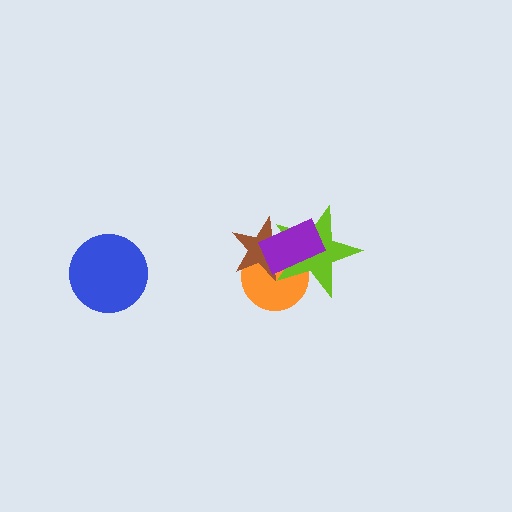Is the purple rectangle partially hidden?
No, no other shape covers it.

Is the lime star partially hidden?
Yes, it is partially covered by another shape.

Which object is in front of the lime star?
The purple rectangle is in front of the lime star.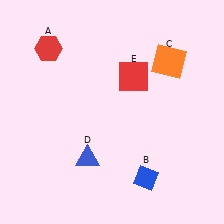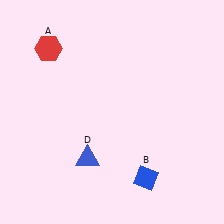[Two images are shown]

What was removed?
The red square (E), the orange square (C) were removed in Image 2.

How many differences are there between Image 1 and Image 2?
There are 2 differences between the two images.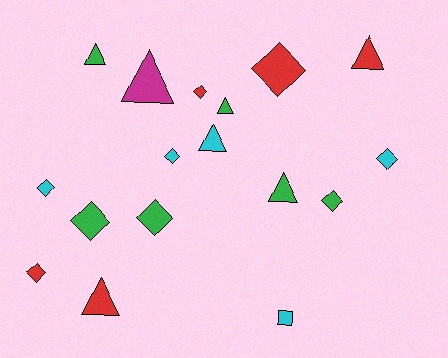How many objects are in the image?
There are 17 objects.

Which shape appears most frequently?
Diamond, with 9 objects.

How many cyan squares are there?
There is 1 cyan square.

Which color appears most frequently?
Green, with 6 objects.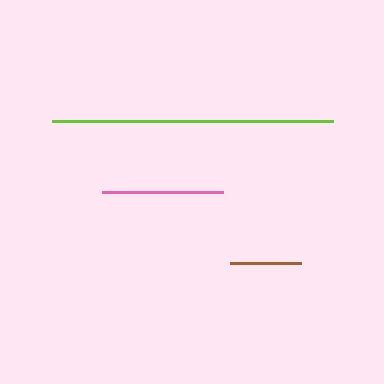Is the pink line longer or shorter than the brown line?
The pink line is longer than the brown line.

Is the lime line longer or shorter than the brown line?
The lime line is longer than the brown line.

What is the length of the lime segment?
The lime segment is approximately 281 pixels long.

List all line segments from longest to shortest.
From longest to shortest: lime, pink, brown.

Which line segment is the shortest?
The brown line is the shortest at approximately 71 pixels.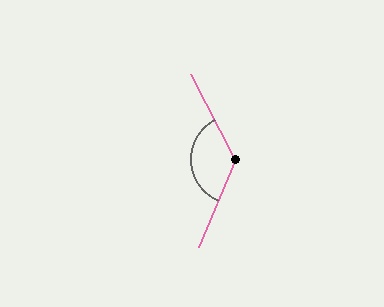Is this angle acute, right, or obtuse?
It is obtuse.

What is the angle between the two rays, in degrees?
Approximately 130 degrees.